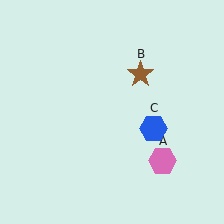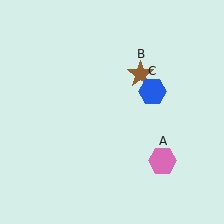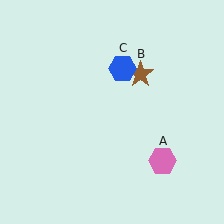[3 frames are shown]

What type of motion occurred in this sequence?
The blue hexagon (object C) rotated counterclockwise around the center of the scene.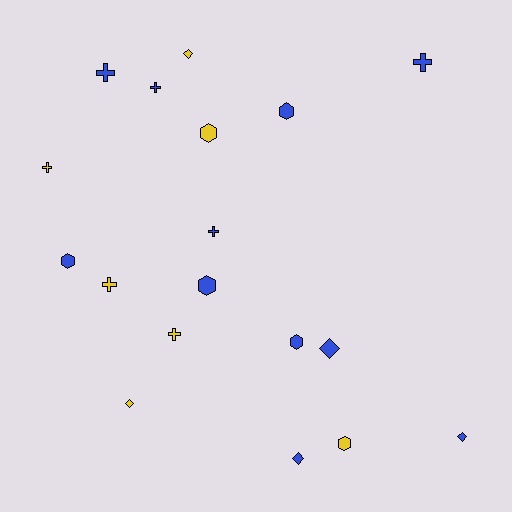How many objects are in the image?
There are 18 objects.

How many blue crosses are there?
There are 4 blue crosses.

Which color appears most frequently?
Blue, with 11 objects.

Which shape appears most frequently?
Cross, with 7 objects.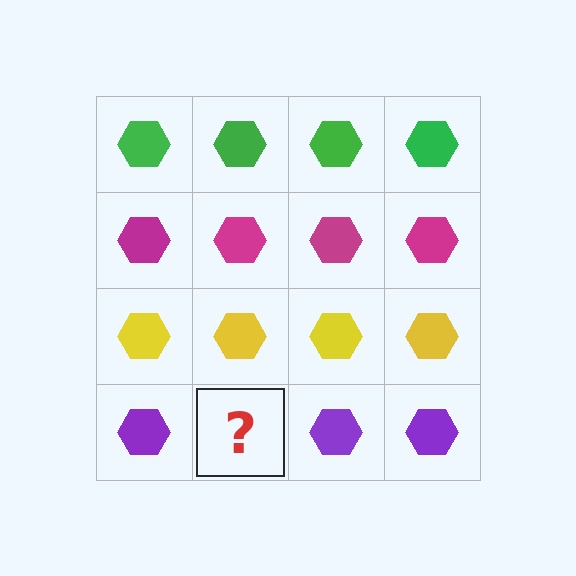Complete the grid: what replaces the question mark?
The question mark should be replaced with a purple hexagon.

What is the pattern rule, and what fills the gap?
The rule is that each row has a consistent color. The gap should be filled with a purple hexagon.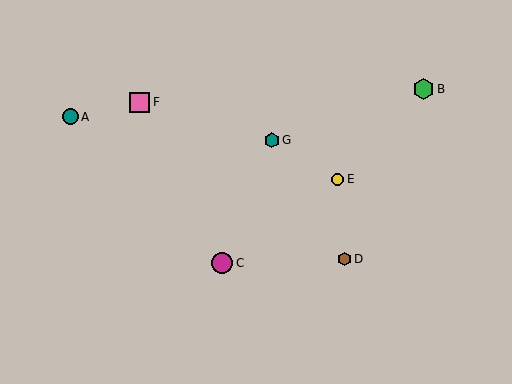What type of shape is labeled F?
Shape F is a pink square.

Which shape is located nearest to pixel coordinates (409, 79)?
The green hexagon (labeled B) at (423, 89) is nearest to that location.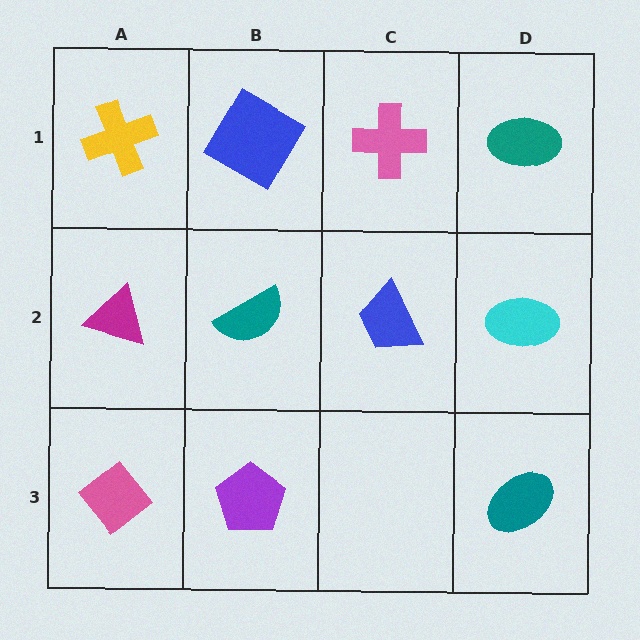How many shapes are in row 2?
4 shapes.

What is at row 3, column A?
A pink diamond.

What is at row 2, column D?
A cyan ellipse.